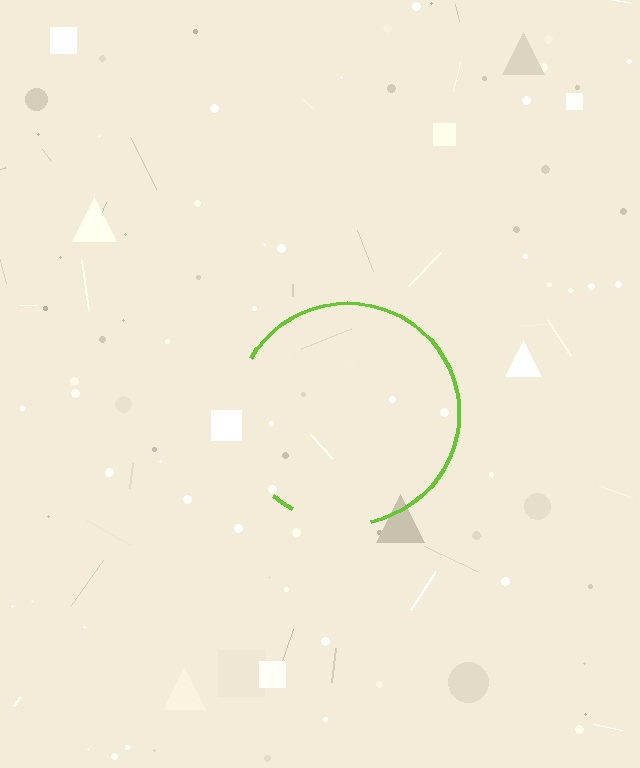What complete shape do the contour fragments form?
The contour fragments form a circle.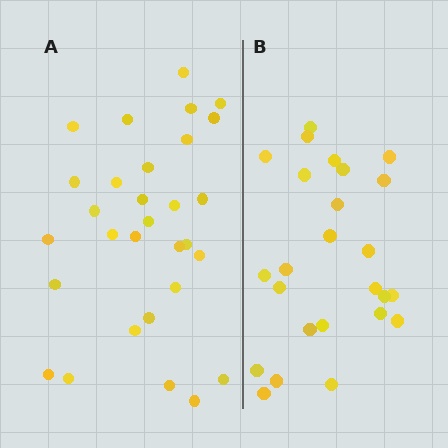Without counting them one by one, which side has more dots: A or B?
Region A (the left region) has more dots.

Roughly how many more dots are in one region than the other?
Region A has about 5 more dots than region B.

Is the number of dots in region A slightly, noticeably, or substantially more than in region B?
Region A has only slightly more — the two regions are fairly close. The ratio is roughly 1.2 to 1.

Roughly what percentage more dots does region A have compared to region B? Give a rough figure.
About 20% more.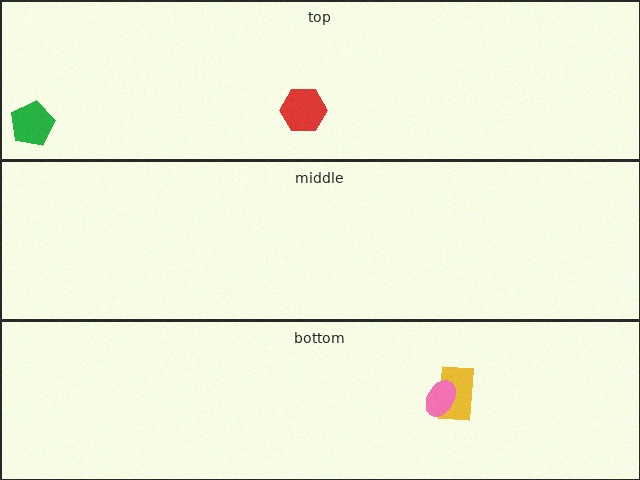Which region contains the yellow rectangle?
The bottom region.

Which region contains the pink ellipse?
The bottom region.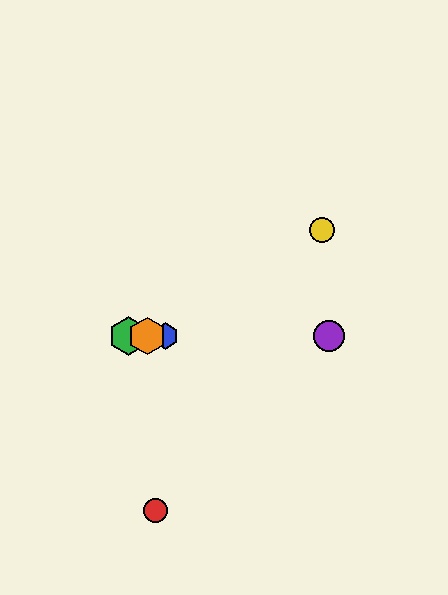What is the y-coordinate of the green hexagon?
The green hexagon is at y≈336.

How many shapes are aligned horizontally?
4 shapes (the blue hexagon, the green hexagon, the purple circle, the orange hexagon) are aligned horizontally.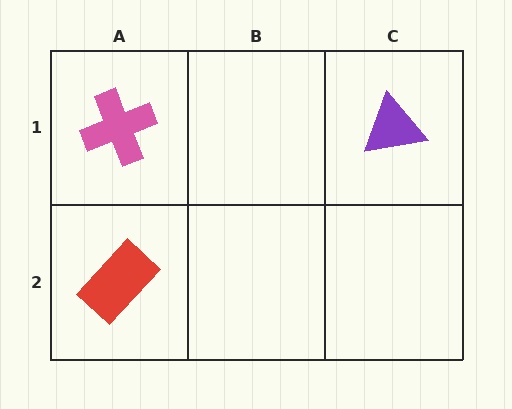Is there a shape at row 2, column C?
No, that cell is empty.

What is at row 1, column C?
A purple triangle.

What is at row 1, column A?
A pink cross.